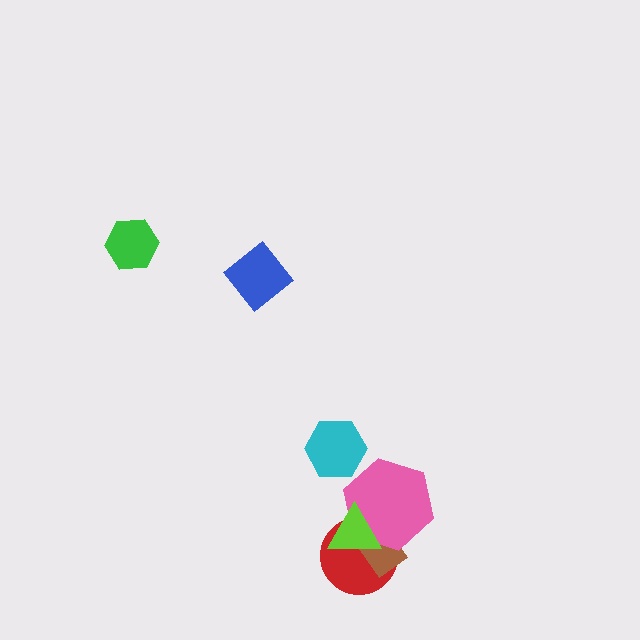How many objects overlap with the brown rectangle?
3 objects overlap with the brown rectangle.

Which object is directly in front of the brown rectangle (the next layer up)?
The pink hexagon is directly in front of the brown rectangle.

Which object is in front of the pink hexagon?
The lime triangle is in front of the pink hexagon.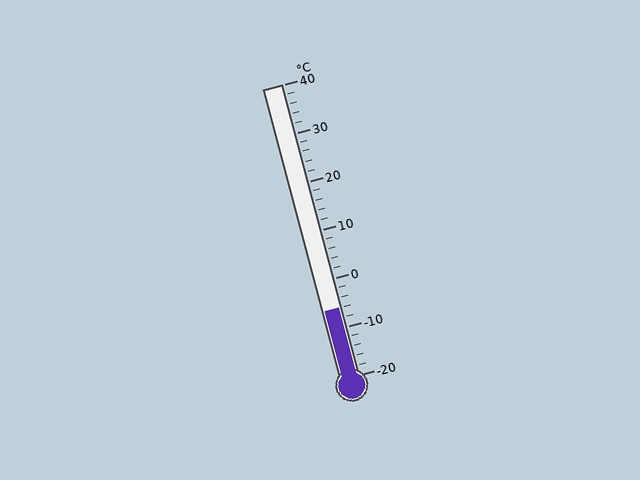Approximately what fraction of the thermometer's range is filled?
The thermometer is filled to approximately 25% of its range.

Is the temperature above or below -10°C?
The temperature is above -10°C.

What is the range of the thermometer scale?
The thermometer scale ranges from -20°C to 40°C.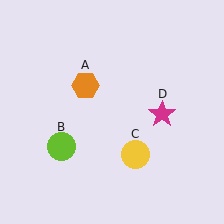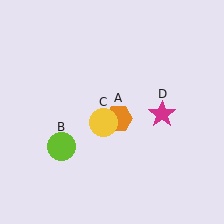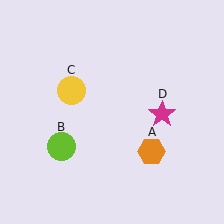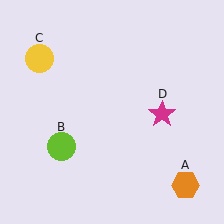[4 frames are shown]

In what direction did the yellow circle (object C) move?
The yellow circle (object C) moved up and to the left.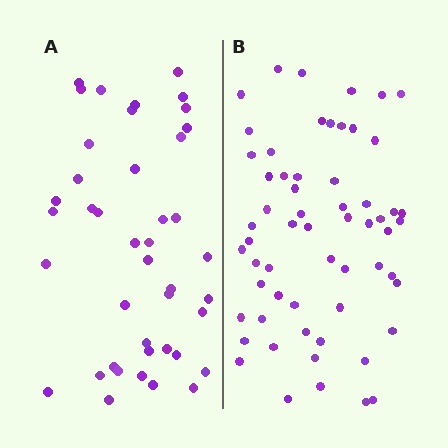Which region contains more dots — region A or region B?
Region B (the right region) has more dots.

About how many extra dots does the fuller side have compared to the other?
Region B has approximately 20 more dots than region A.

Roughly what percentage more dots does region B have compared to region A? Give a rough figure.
About 45% more.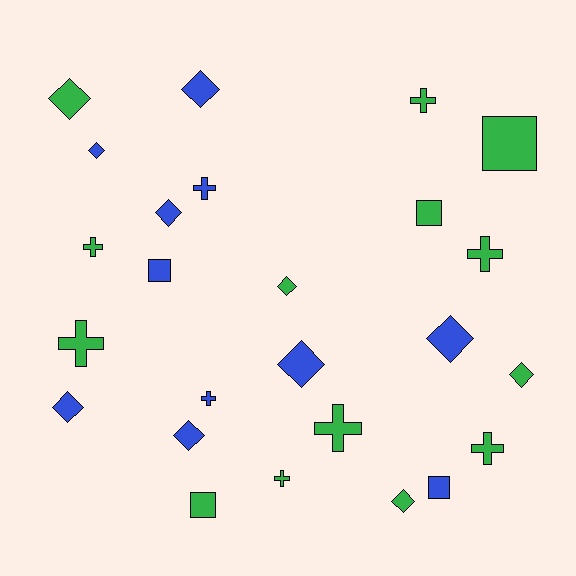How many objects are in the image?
There are 25 objects.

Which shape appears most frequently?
Diamond, with 11 objects.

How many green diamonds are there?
There are 4 green diamonds.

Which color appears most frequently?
Green, with 14 objects.